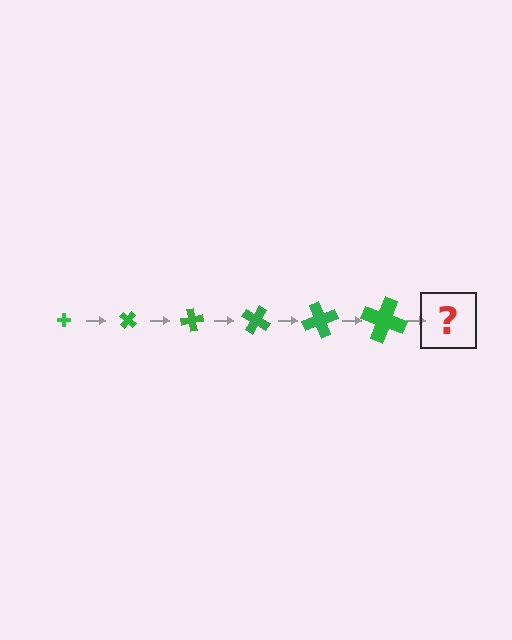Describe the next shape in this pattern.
It should be a cross, larger than the previous one and rotated 240 degrees from the start.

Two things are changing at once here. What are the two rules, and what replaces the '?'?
The two rules are that the cross grows larger each step and it rotates 40 degrees each step. The '?' should be a cross, larger than the previous one and rotated 240 degrees from the start.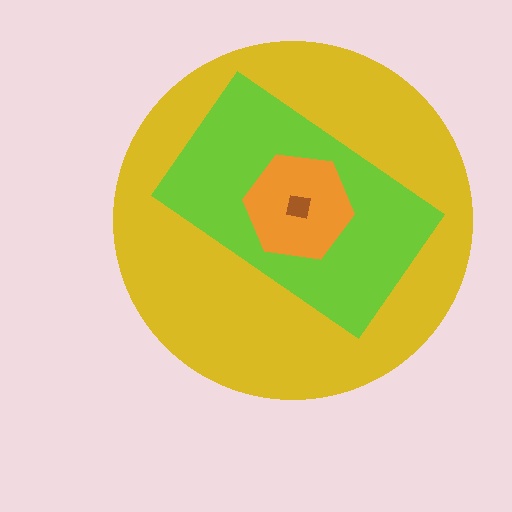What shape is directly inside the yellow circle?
The lime rectangle.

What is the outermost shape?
The yellow circle.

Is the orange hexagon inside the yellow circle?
Yes.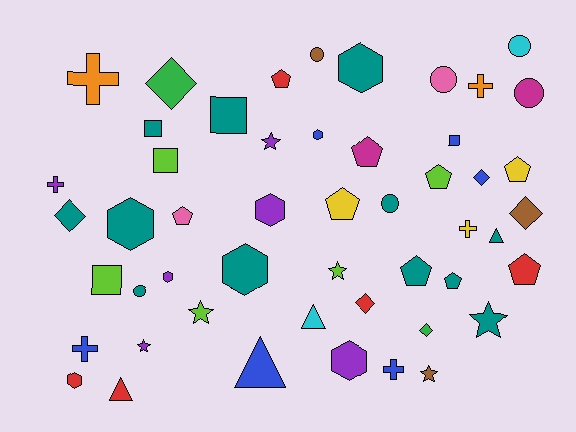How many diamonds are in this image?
There are 6 diamonds.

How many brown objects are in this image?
There are 3 brown objects.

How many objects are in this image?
There are 50 objects.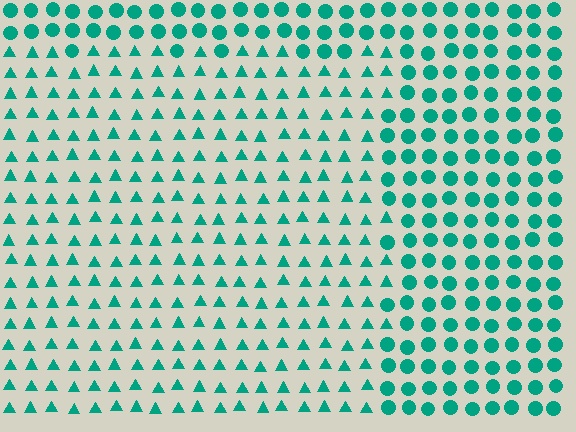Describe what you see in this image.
The image is filled with small teal elements arranged in a uniform grid. A rectangle-shaped region contains triangles, while the surrounding area contains circles. The boundary is defined purely by the change in element shape.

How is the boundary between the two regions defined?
The boundary is defined by a change in element shape: triangles inside vs. circles outside. All elements share the same color and spacing.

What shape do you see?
I see a rectangle.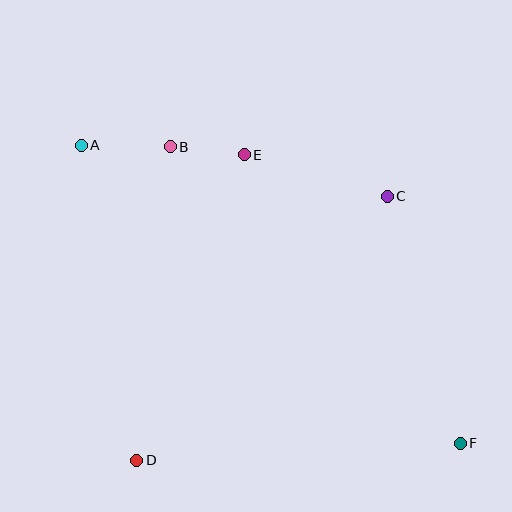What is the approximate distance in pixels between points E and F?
The distance between E and F is approximately 361 pixels.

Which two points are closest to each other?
Points B and E are closest to each other.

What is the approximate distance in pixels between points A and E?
The distance between A and E is approximately 163 pixels.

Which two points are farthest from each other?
Points A and F are farthest from each other.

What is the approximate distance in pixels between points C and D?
The distance between C and D is approximately 364 pixels.